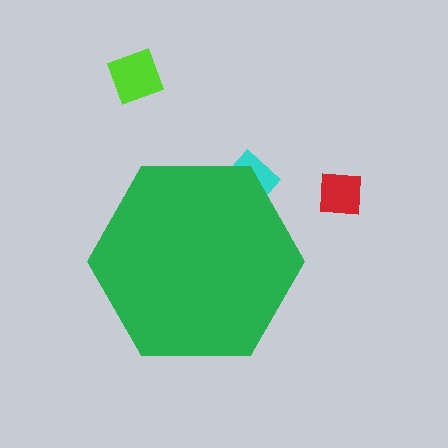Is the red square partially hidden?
No, the red square is fully visible.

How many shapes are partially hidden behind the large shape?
1 shape is partially hidden.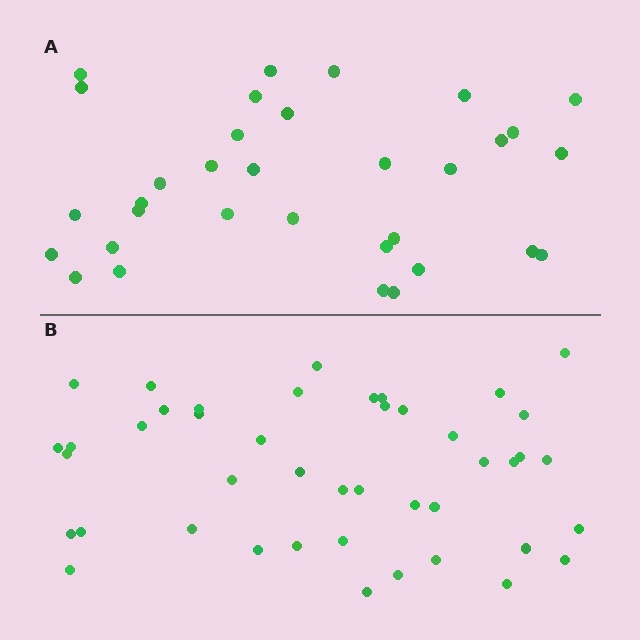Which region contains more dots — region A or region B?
Region B (the bottom region) has more dots.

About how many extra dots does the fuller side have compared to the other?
Region B has roughly 12 or so more dots than region A.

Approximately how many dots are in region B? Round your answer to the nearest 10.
About 40 dots. (The exact count is 44, which rounds to 40.)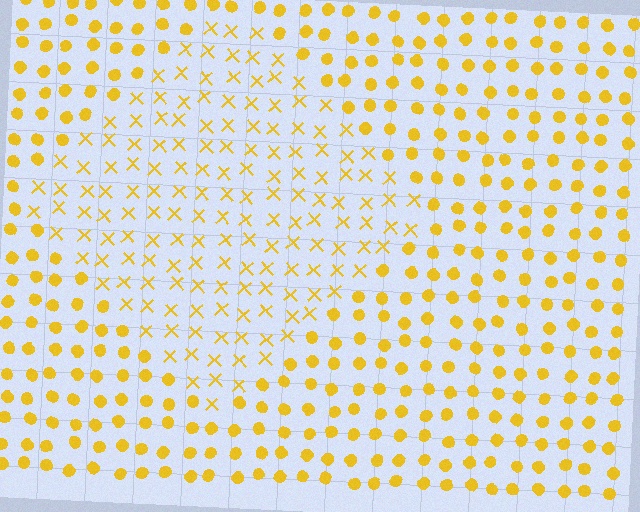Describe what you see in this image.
The image is filled with small yellow elements arranged in a uniform grid. A diamond-shaped region contains X marks, while the surrounding area contains circles. The boundary is defined purely by the change in element shape.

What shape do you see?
I see a diamond.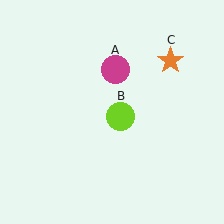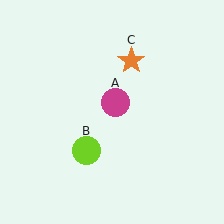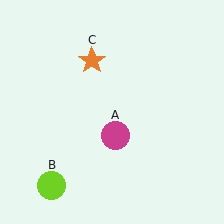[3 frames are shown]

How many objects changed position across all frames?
3 objects changed position: magenta circle (object A), lime circle (object B), orange star (object C).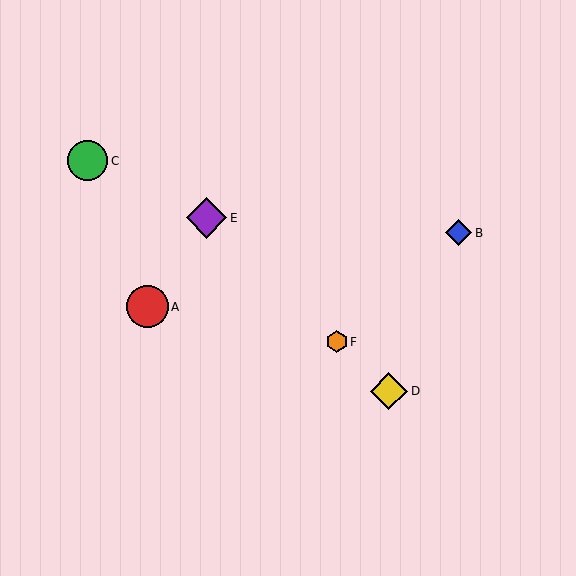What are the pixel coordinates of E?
Object E is at (206, 218).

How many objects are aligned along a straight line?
3 objects (D, E, F) are aligned along a straight line.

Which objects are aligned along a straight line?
Objects D, E, F are aligned along a straight line.